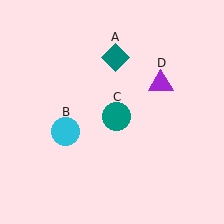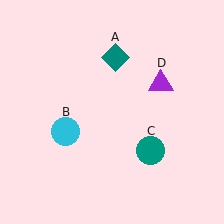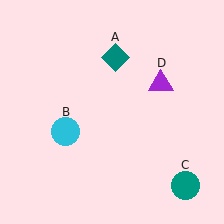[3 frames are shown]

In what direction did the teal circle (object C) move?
The teal circle (object C) moved down and to the right.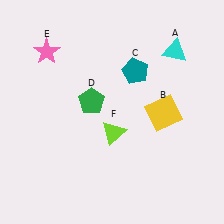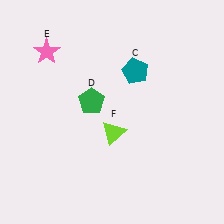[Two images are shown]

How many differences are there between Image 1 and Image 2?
There are 2 differences between the two images.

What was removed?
The yellow square (B), the cyan triangle (A) were removed in Image 2.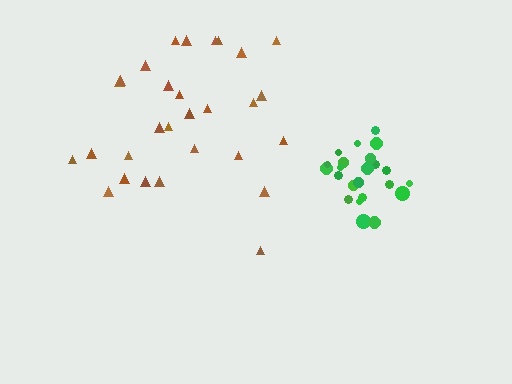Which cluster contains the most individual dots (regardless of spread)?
Brown (29).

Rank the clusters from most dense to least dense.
green, brown.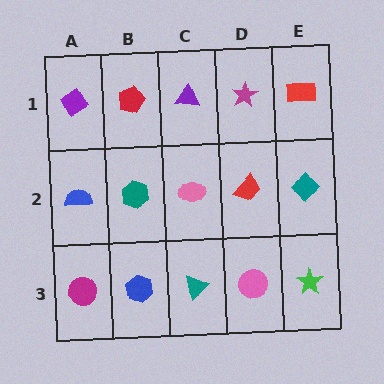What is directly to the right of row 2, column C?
A red trapezoid.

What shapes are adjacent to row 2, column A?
A purple diamond (row 1, column A), a magenta circle (row 3, column A), a teal hexagon (row 2, column B).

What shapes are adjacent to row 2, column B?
A red pentagon (row 1, column B), a blue hexagon (row 3, column B), a blue semicircle (row 2, column A), a pink ellipse (row 2, column C).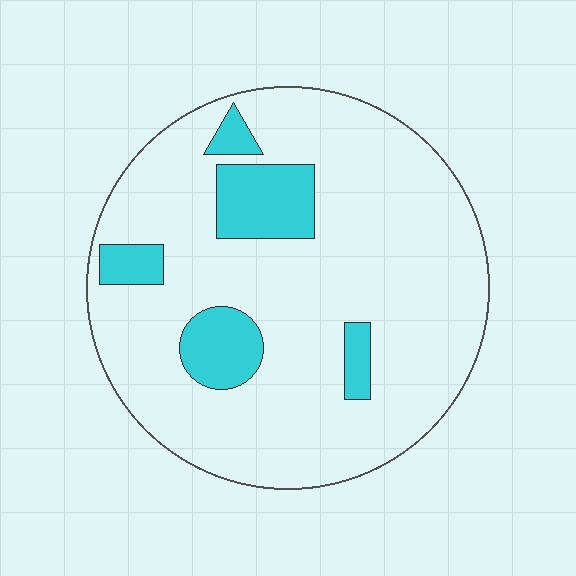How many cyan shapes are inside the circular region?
5.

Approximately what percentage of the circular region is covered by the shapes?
Approximately 15%.